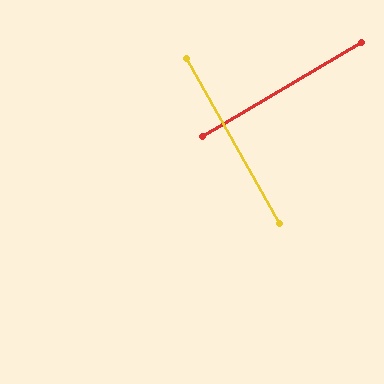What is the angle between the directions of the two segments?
Approximately 88 degrees.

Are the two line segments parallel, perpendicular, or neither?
Perpendicular — they meet at approximately 88°.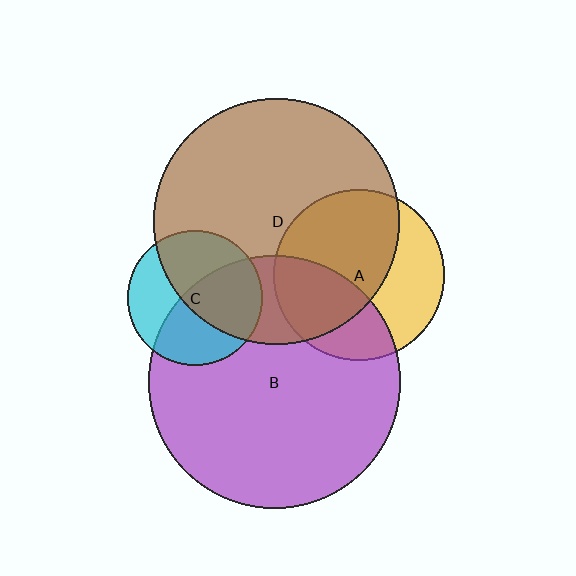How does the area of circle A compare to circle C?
Approximately 1.6 times.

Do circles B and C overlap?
Yes.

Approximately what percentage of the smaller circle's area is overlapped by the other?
Approximately 55%.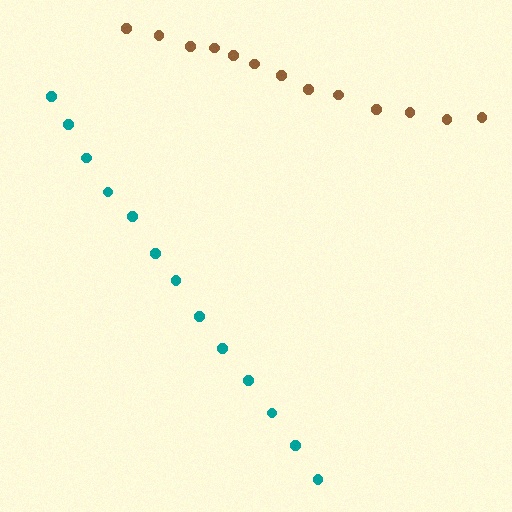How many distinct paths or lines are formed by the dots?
There are 2 distinct paths.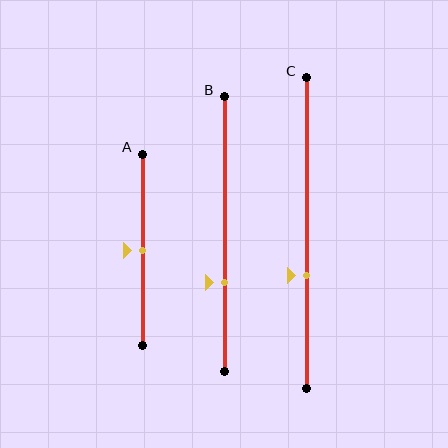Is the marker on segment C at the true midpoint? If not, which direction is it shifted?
No, the marker on segment C is shifted downward by about 14% of the segment length.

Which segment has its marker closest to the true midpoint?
Segment A has its marker closest to the true midpoint.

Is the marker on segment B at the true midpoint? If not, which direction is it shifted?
No, the marker on segment B is shifted downward by about 18% of the segment length.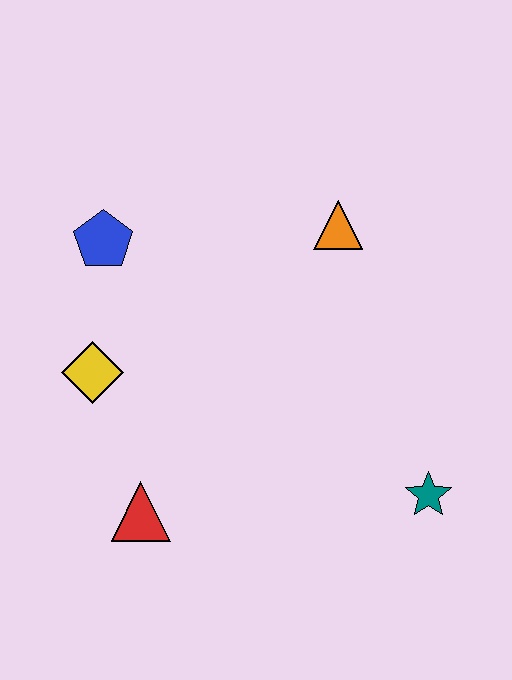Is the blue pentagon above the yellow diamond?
Yes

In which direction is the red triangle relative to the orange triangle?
The red triangle is below the orange triangle.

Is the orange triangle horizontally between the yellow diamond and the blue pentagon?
No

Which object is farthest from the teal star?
The blue pentagon is farthest from the teal star.